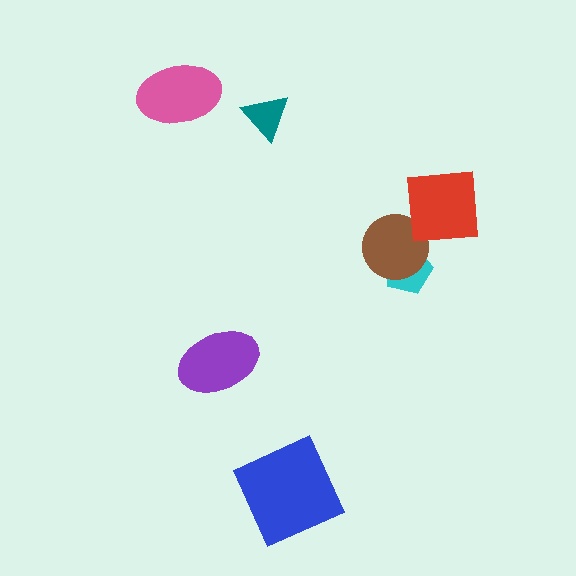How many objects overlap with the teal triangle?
0 objects overlap with the teal triangle.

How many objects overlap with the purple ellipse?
0 objects overlap with the purple ellipse.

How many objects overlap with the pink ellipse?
0 objects overlap with the pink ellipse.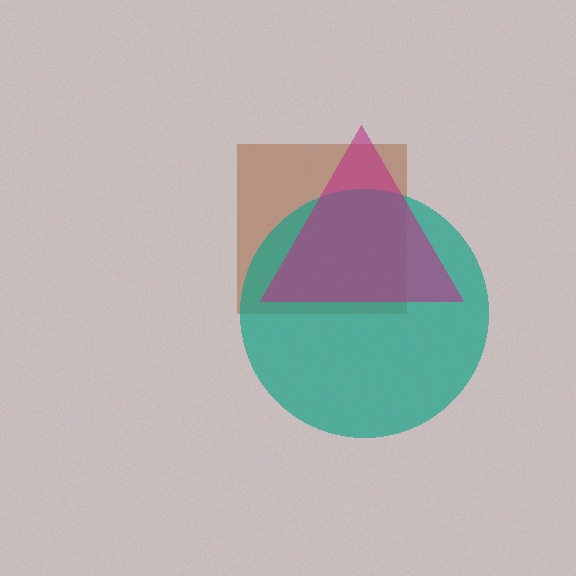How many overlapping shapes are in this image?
There are 3 overlapping shapes in the image.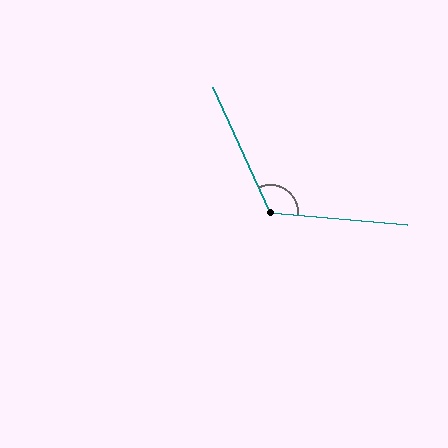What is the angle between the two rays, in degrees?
Approximately 120 degrees.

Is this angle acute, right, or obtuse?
It is obtuse.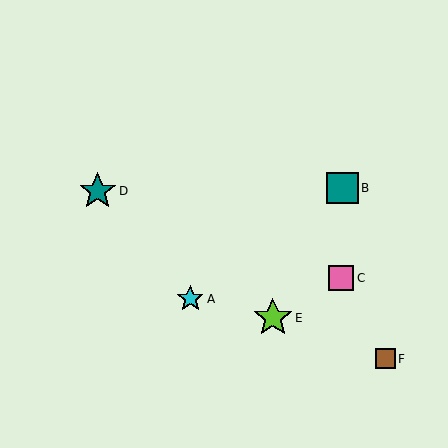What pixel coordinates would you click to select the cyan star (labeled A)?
Click at (190, 299) to select the cyan star A.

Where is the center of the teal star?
The center of the teal star is at (98, 191).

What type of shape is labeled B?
Shape B is a teal square.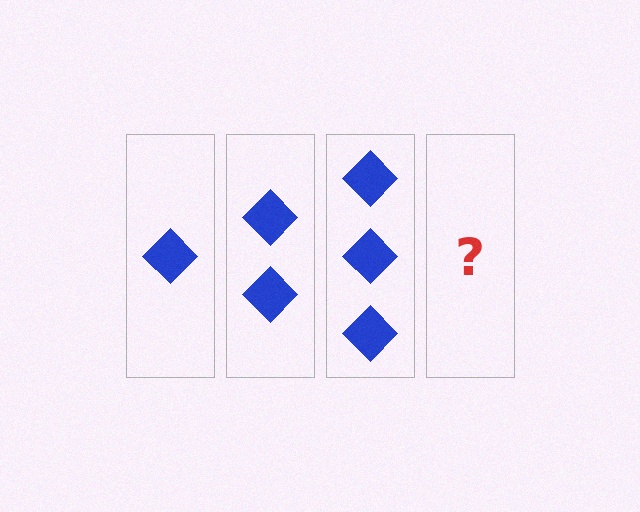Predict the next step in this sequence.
The next step is 4 diamonds.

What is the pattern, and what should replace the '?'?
The pattern is that each step adds one more diamond. The '?' should be 4 diamonds.